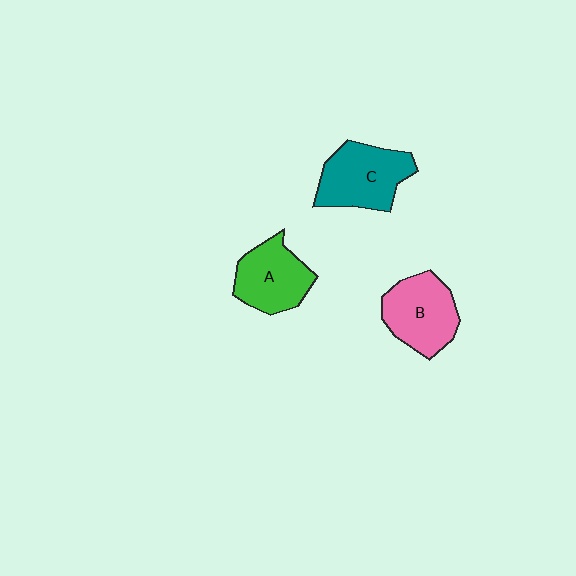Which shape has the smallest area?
Shape A (green).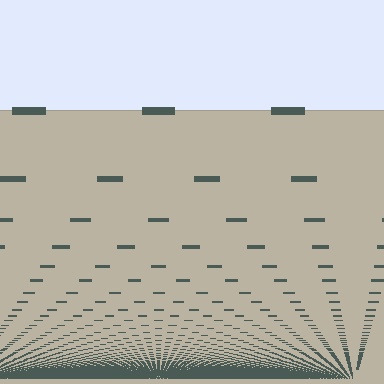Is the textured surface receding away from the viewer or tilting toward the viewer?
The surface appears to tilt toward the viewer. Texture elements get larger and sparser toward the top.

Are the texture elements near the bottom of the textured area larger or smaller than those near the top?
Smaller. The gradient is inverted — elements near the bottom are smaller and denser.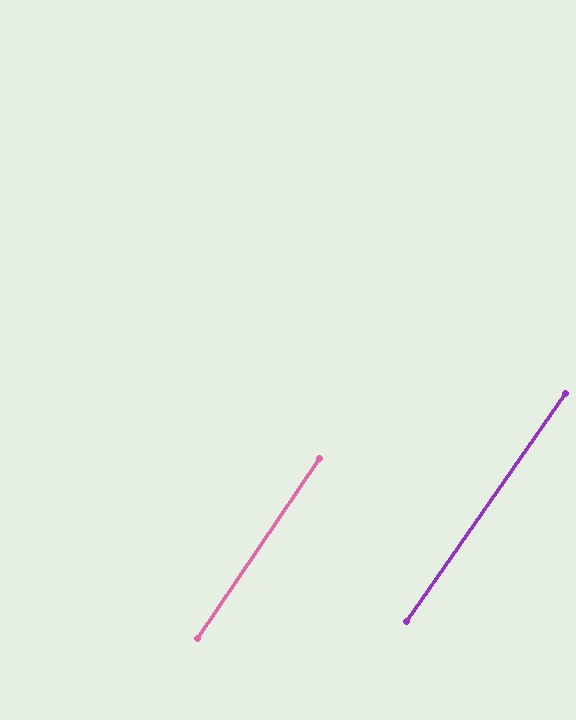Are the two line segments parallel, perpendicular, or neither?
Parallel — their directions differ by only 0.7°.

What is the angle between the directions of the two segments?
Approximately 1 degree.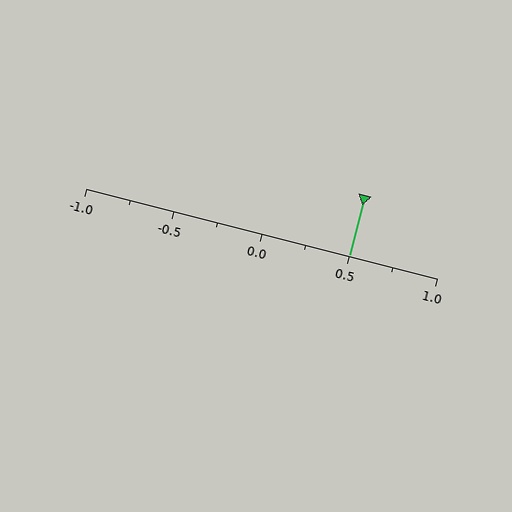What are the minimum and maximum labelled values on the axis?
The axis runs from -1.0 to 1.0.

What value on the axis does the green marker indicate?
The marker indicates approximately 0.5.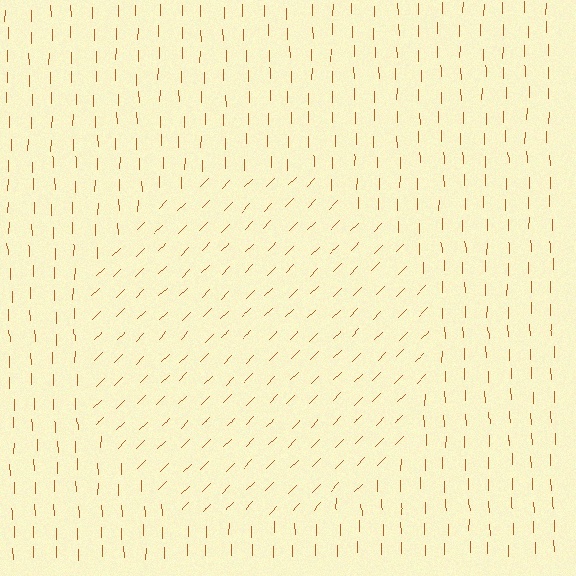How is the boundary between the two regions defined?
The boundary is defined purely by a change in line orientation (approximately 45 degrees difference). All lines are the same color and thickness.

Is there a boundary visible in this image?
Yes, there is a texture boundary formed by a change in line orientation.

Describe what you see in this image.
The image is filled with small brown line segments. A circle region in the image has lines oriented differently from the surrounding lines, creating a visible texture boundary.